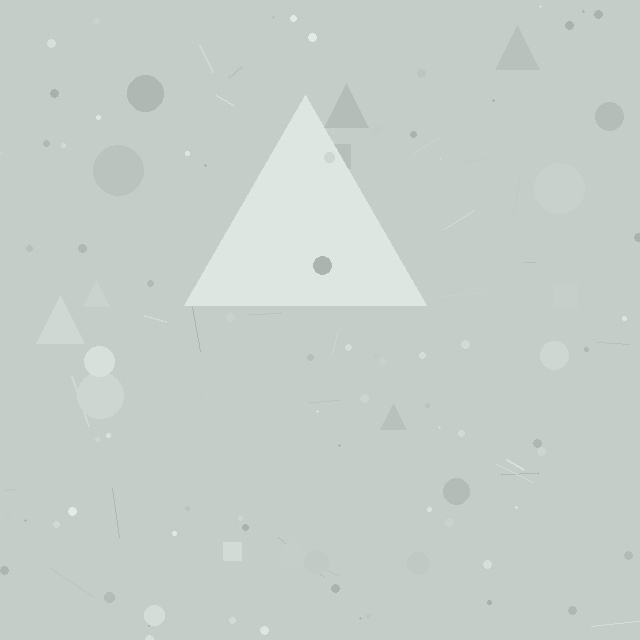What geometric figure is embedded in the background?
A triangle is embedded in the background.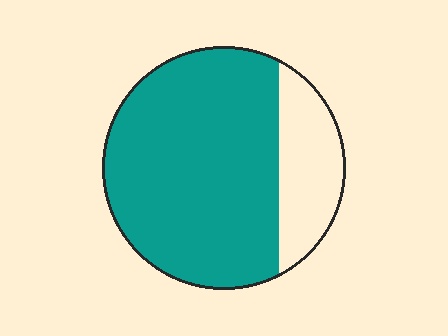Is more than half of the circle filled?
Yes.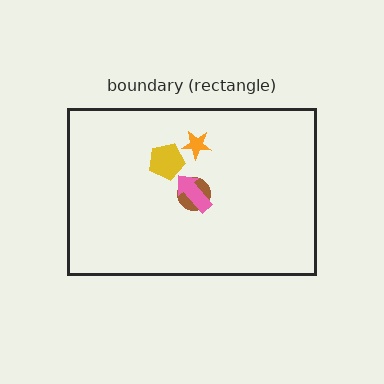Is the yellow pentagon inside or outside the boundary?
Inside.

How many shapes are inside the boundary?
4 inside, 0 outside.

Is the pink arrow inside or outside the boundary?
Inside.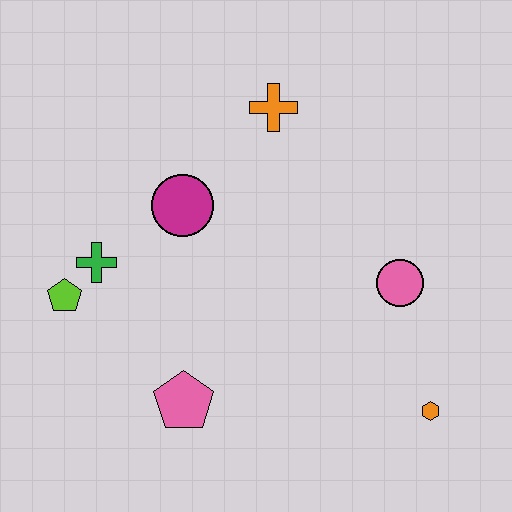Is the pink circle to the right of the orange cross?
Yes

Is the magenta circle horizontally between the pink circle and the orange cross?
No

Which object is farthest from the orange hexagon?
The lime pentagon is farthest from the orange hexagon.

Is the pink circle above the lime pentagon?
Yes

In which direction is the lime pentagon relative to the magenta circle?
The lime pentagon is to the left of the magenta circle.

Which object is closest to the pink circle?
The orange hexagon is closest to the pink circle.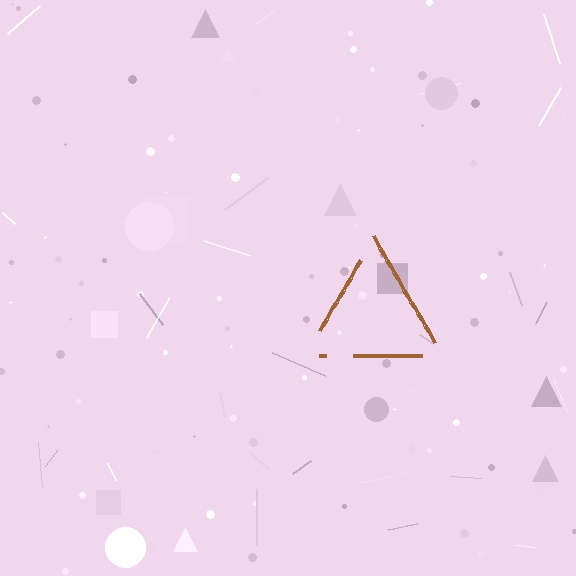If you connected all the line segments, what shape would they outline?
They would outline a triangle.